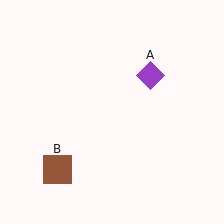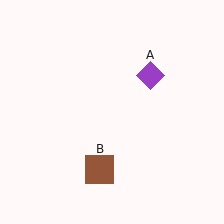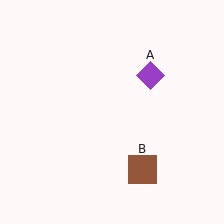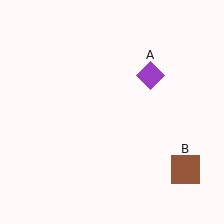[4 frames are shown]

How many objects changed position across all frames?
1 object changed position: brown square (object B).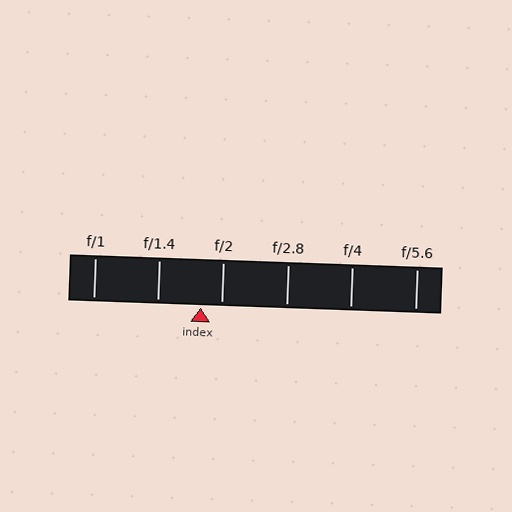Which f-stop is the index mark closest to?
The index mark is closest to f/2.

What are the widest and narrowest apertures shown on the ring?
The widest aperture shown is f/1 and the narrowest is f/5.6.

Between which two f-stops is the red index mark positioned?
The index mark is between f/1.4 and f/2.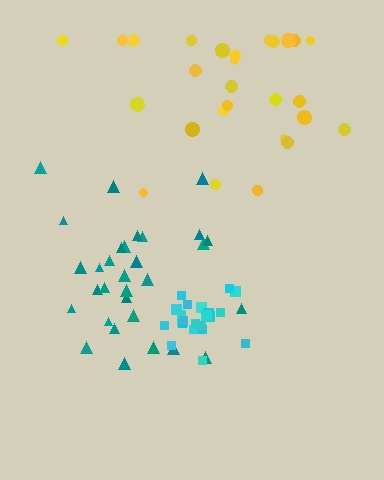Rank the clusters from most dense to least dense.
cyan, teal, yellow.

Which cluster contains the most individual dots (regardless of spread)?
Teal (32).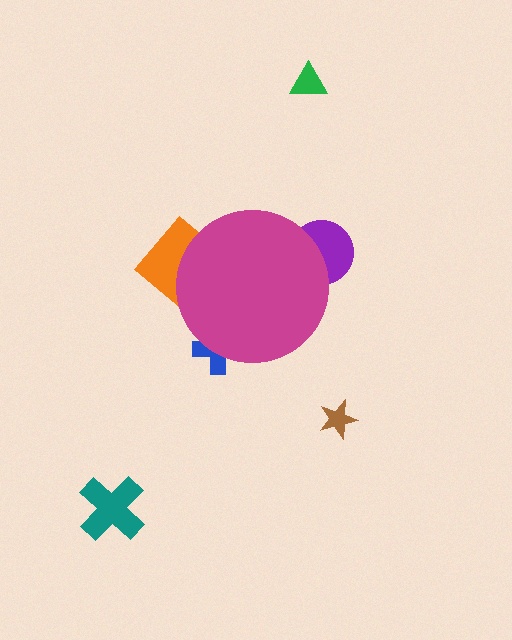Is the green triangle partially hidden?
No, the green triangle is fully visible.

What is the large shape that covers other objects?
A magenta circle.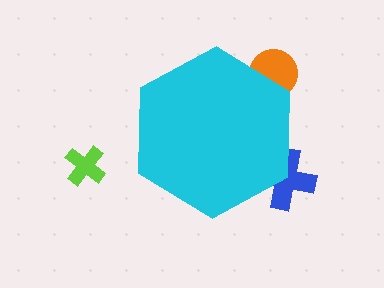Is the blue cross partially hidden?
Yes, the blue cross is partially hidden behind the cyan hexagon.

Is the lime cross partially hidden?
No, the lime cross is fully visible.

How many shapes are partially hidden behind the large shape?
2 shapes are partially hidden.